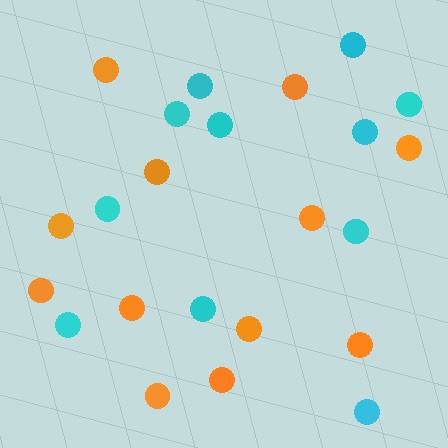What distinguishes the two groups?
There are 2 groups: one group of orange circles (12) and one group of cyan circles (11).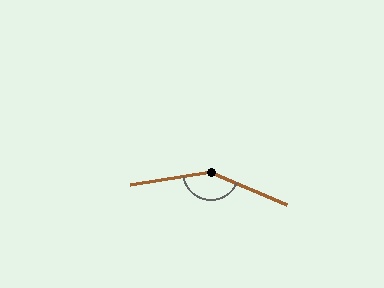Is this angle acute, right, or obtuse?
It is obtuse.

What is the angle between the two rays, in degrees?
Approximately 147 degrees.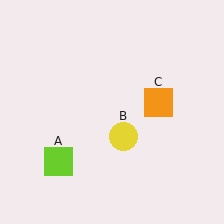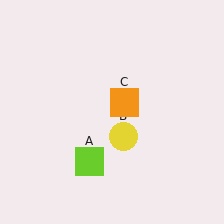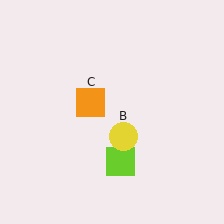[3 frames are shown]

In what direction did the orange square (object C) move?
The orange square (object C) moved left.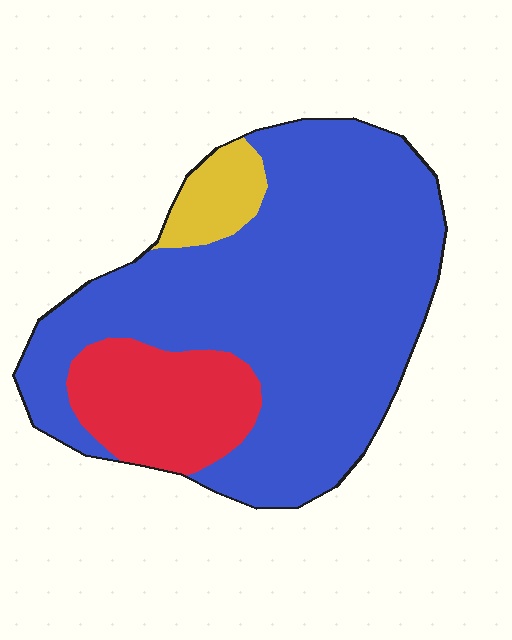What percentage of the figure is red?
Red covers 18% of the figure.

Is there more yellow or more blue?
Blue.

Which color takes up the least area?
Yellow, at roughly 5%.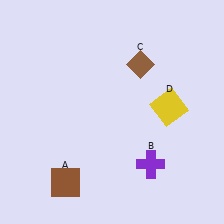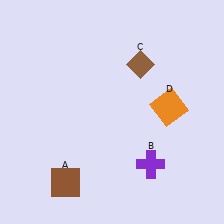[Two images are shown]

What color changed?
The square (D) changed from yellow in Image 1 to orange in Image 2.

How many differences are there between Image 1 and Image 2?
There is 1 difference between the two images.